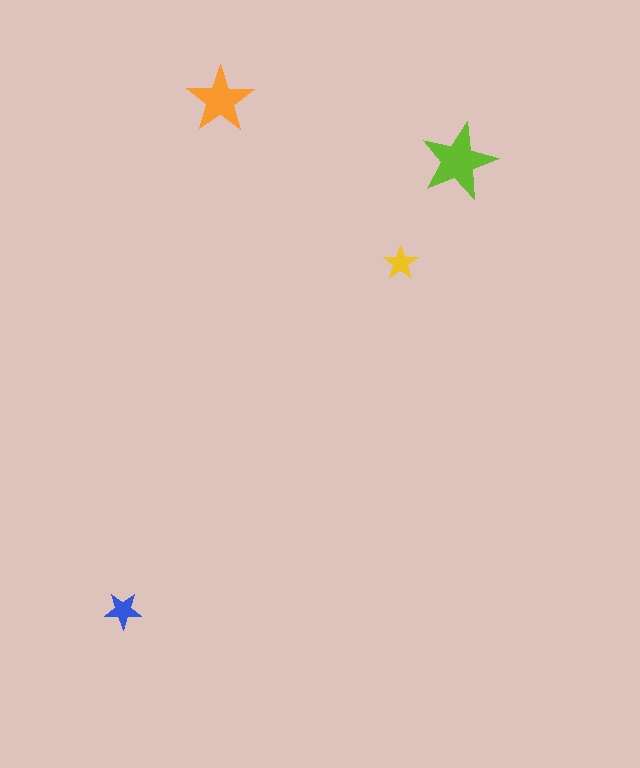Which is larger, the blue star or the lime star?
The lime one.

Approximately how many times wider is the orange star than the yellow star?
About 2 times wider.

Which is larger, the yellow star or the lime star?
The lime one.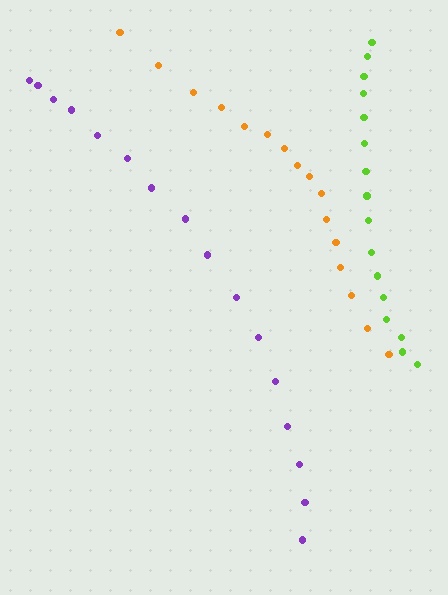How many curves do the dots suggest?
There are 3 distinct paths.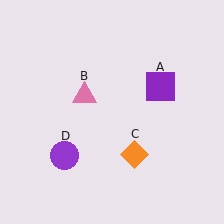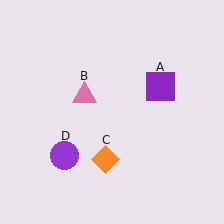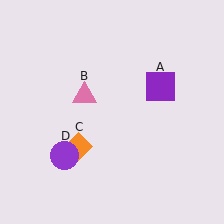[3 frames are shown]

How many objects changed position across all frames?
1 object changed position: orange diamond (object C).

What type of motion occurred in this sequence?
The orange diamond (object C) rotated clockwise around the center of the scene.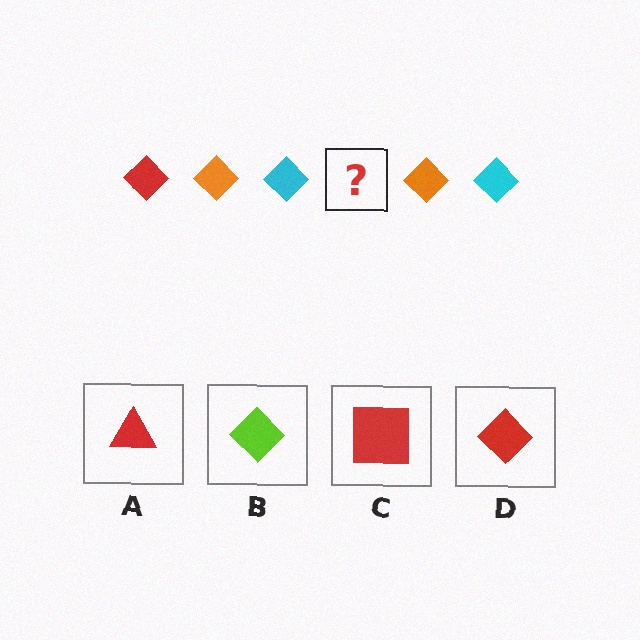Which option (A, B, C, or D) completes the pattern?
D.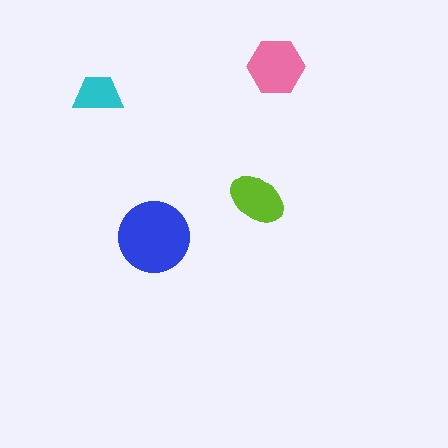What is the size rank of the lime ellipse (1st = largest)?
3rd.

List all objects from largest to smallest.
The blue circle, the pink hexagon, the lime ellipse, the cyan trapezoid.